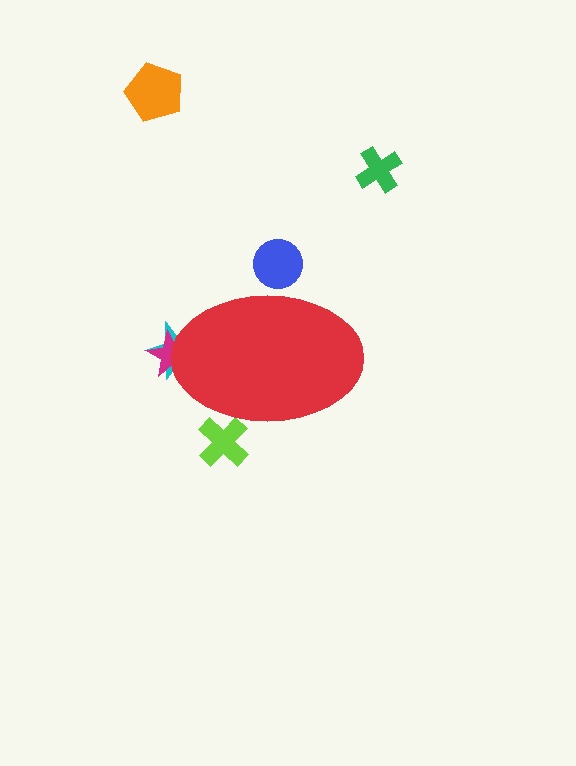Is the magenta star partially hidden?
Yes, the magenta star is partially hidden behind the red ellipse.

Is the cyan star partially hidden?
Yes, the cyan star is partially hidden behind the red ellipse.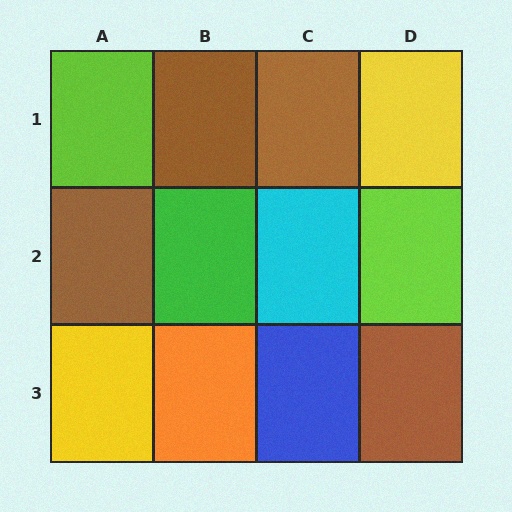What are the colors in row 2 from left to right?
Brown, green, cyan, lime.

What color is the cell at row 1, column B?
Brown.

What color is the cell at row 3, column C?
Blue.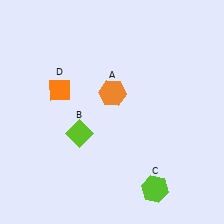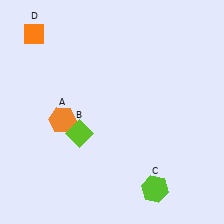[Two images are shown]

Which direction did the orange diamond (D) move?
The orange diamond (D) moved up.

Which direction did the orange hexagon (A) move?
The orange hexagon (A) moved left.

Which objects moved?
The objects that moved are: the orange hexagon (A), the orange diamond (D).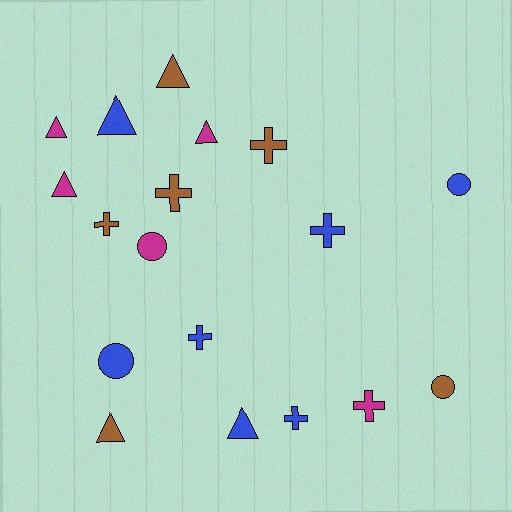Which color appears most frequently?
Blue, with 7 objects.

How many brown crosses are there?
There are 3 brown crosses.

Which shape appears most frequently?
Triangle, with 7 objects.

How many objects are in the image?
There are 18 objects.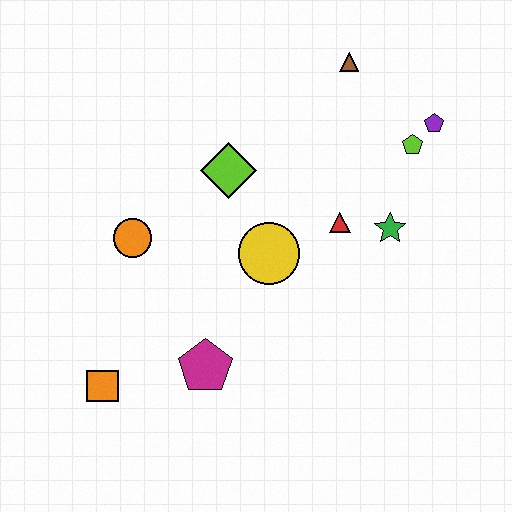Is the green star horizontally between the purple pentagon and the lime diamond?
Yes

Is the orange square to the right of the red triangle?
No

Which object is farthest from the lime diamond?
The orange square is farthest from the lime diamond.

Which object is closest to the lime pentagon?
The purple pentagon is closest to the lime pentagon.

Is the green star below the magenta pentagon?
No